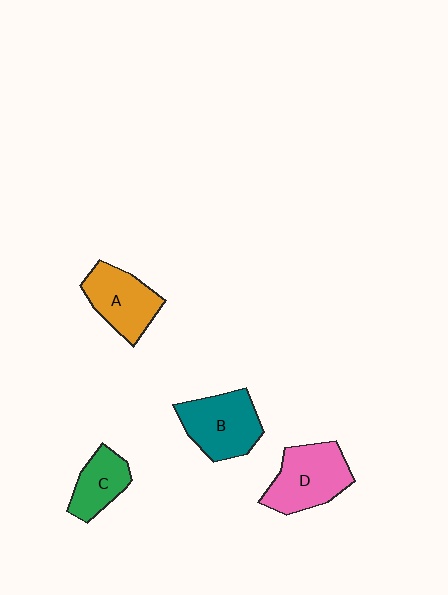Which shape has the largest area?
Shape D (pink).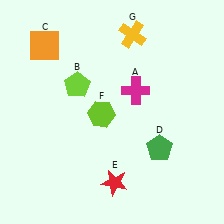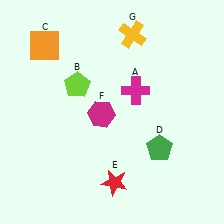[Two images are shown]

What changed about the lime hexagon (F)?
In Image 1, F is lime. In Image 2, it changed to magenta.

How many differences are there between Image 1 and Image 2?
There is 1 difference between the two images.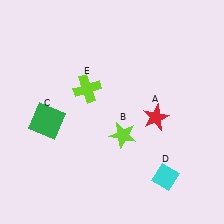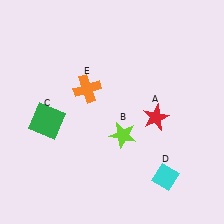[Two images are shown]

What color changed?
The cross (E) changed from lime in Image 1 to orange in Image 2.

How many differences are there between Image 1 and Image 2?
There is 1 difference between the two images.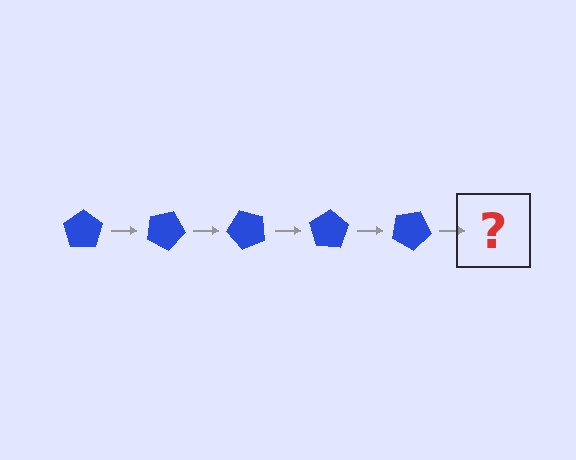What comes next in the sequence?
The next element should be a blue pentagon rotated 125 degrees.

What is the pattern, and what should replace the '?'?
The pattern is that the pentagon rotates 25 degrees each step. The '?' should be a blue pentagon rotated 125 degrees.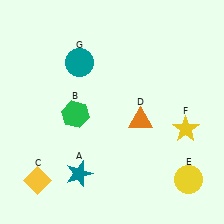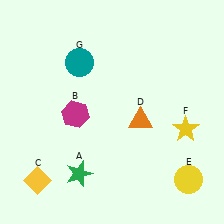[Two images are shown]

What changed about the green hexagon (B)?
In Image 1, B is green. In Image 2, it changed to magenta.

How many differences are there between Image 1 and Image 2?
There are 2 differences between the two images.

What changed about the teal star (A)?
In Image 1, A is teal. In Image 2, it changed to green.